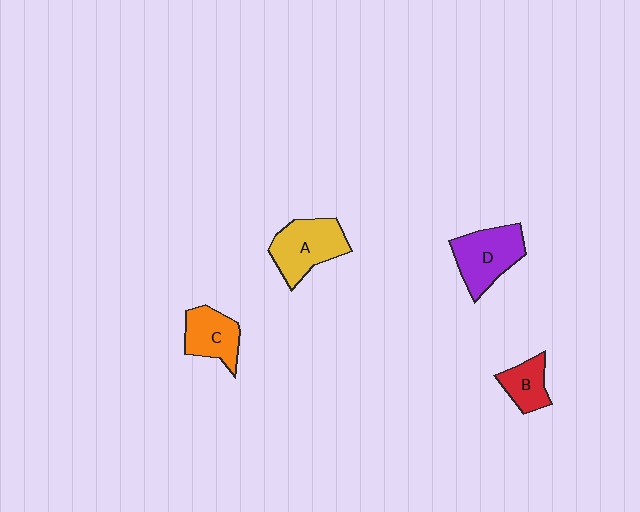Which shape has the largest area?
Shape A (yellow).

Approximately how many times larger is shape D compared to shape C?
Approximately 1.3 times.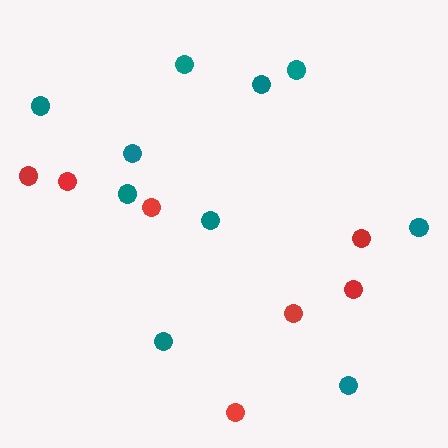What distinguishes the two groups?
There are 2 groups: one group of teal circles (10) and one group of red circles (7).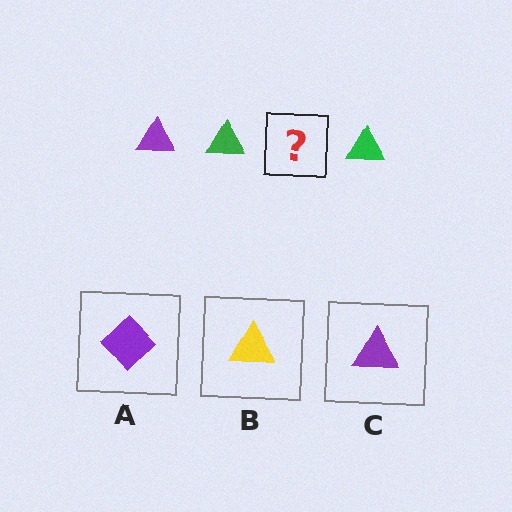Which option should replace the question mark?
Option C.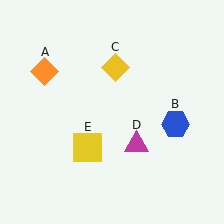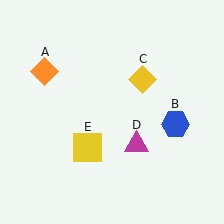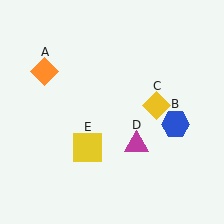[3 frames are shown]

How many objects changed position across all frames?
1 object changed position: yellow diamond (object C).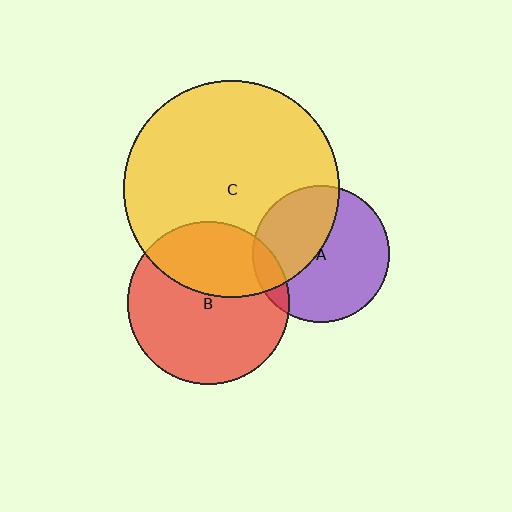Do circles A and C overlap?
Yes.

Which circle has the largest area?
Circle C (yellow).